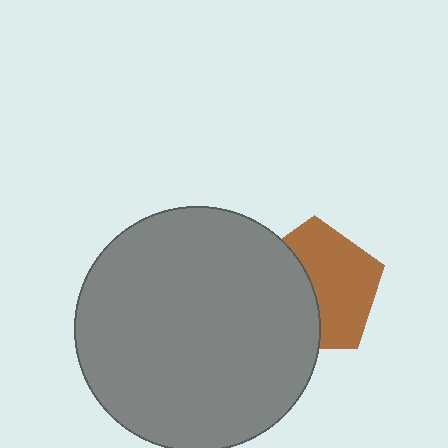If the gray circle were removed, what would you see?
You would see the complete brown pentagon.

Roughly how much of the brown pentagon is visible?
About half of it is visible (roughly 56%).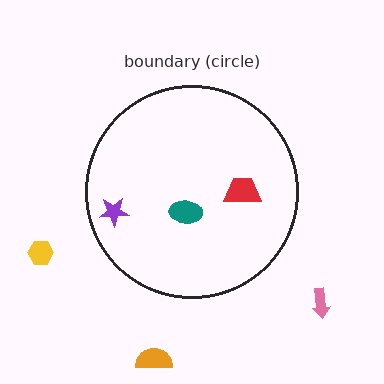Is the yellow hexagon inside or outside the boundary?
Outside.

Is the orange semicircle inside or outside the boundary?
Outside.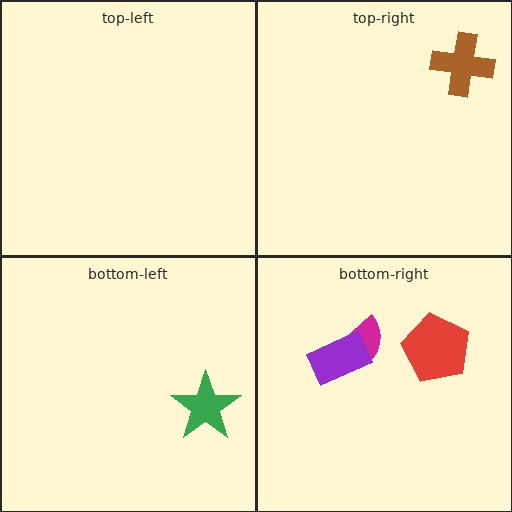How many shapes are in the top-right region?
1.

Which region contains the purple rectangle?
The bottom-right region.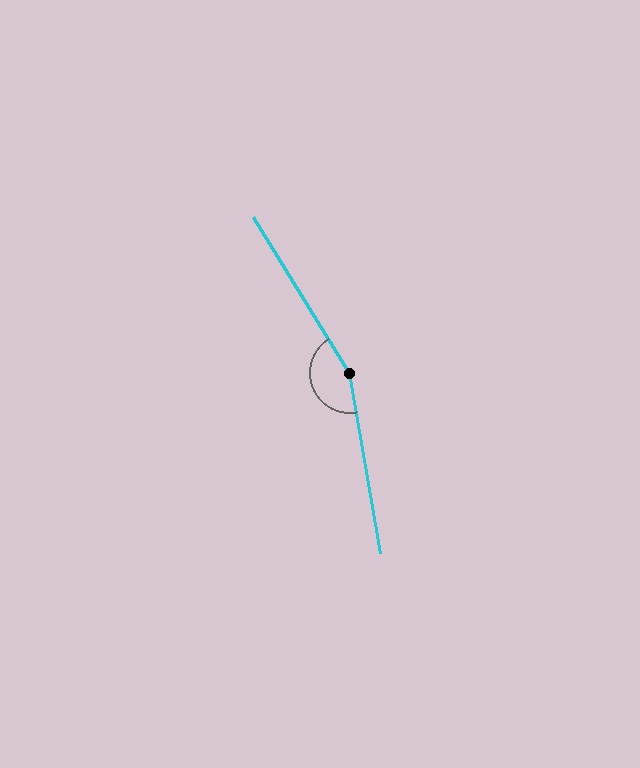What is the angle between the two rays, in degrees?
Approximately 158 degrees.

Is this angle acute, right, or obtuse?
It is obtuse.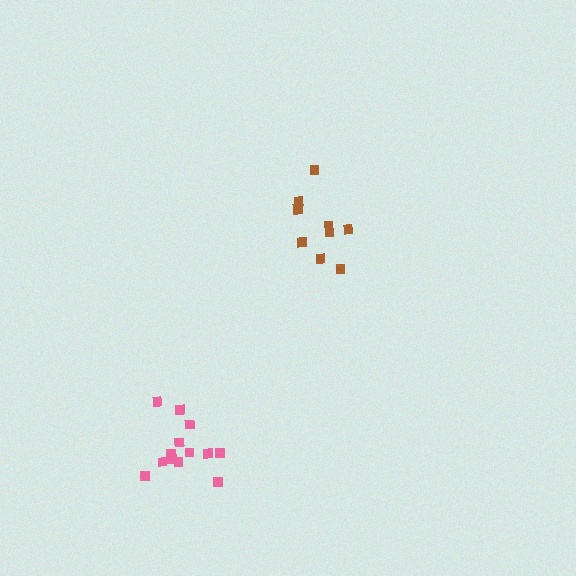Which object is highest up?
The brown cluster is topmost.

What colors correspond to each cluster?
The clusters are colored: brown, pink.